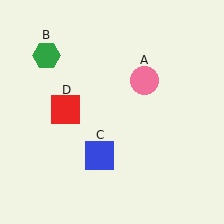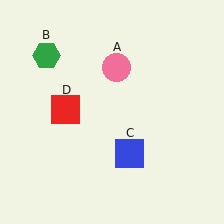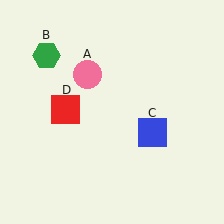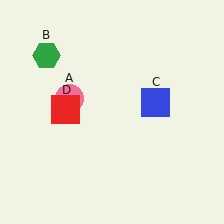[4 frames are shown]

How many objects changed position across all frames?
2 objects changed position: pink circle (object A), blue square (object C).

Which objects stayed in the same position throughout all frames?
Green hexagon (object B) and red square (object D) remained stationary.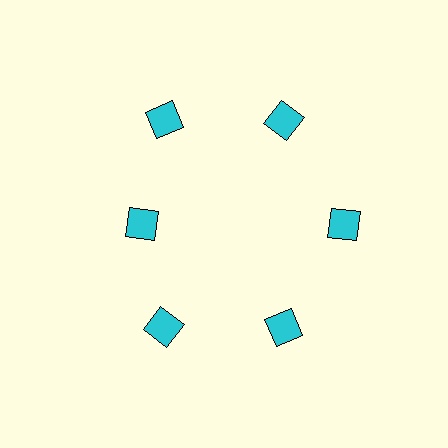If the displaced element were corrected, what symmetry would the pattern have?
It would have 6-fold rotational symmetry — the pattern would map onto itself every 60 degrees.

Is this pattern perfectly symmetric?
No. The 6 cyan squares are arranged in a ring, but one element near the 9 o'clock position is pulled inward toward the center, breaking the 6-fold rotational symmetry.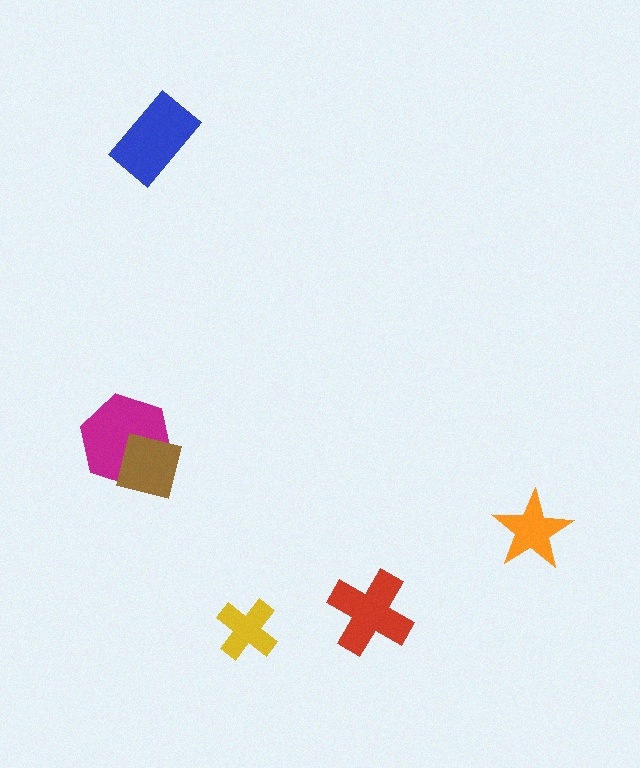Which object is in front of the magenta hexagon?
The brown square is in front of the magenta hexagon.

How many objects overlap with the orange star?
0 objects overlap with the orange star.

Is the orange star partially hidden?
No, no other shape covers it.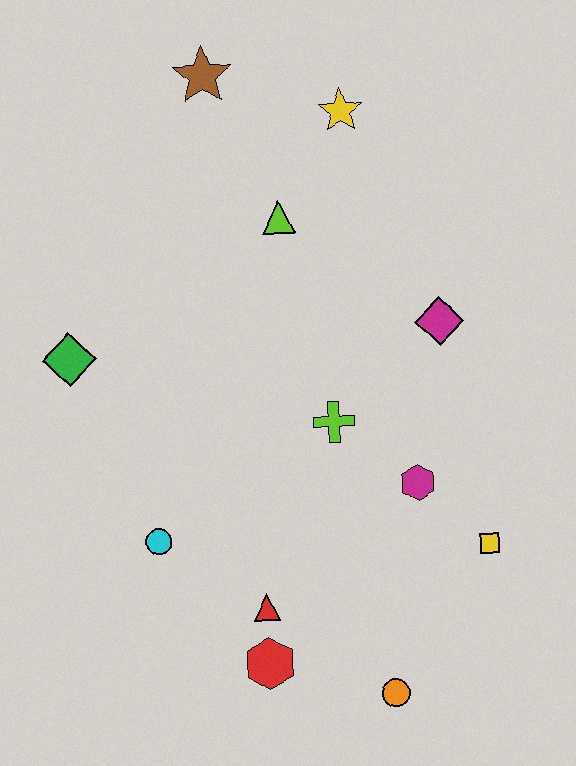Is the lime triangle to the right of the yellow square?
No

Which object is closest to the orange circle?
The red hexagon is closest to the orange circle.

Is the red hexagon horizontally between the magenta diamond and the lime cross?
No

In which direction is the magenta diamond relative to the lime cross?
The magenta diamond is to the right of the lime cross.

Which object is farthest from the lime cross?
The brown star is farthest from the lime cross.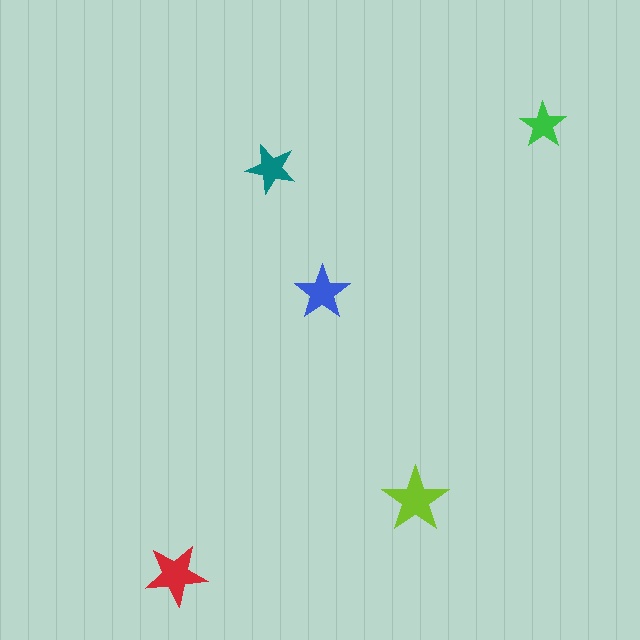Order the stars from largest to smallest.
the lime one, the red one, the blue one, the teal one, the green one.